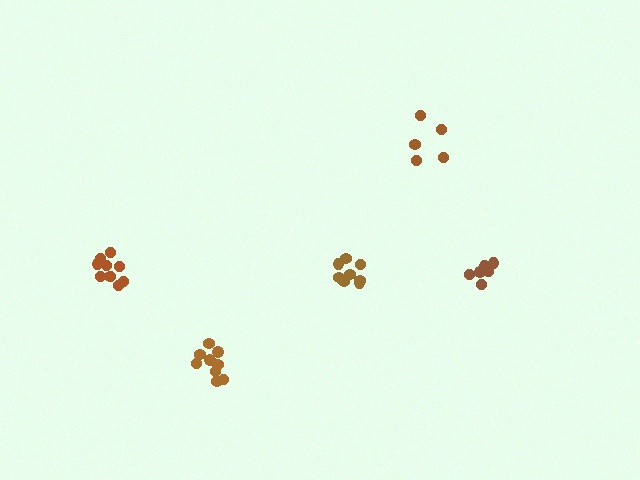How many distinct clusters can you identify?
There are 5 distinct clusters.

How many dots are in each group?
Group 1: 10 dots, Group 2: 5 dots, Group 3: 9 dots, Group 4: 7 dots, Group 5: 8 dots (39 total).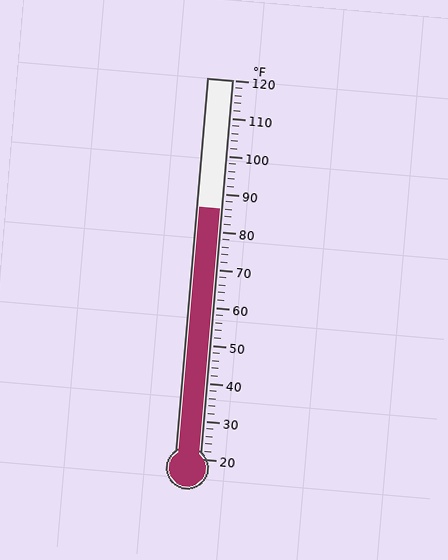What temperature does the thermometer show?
The thermometer shows approximately 86°F.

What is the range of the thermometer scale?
The thermometer scale ranges from 20°F to 120°F.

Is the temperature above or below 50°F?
The temperature is above 50°F.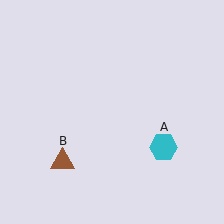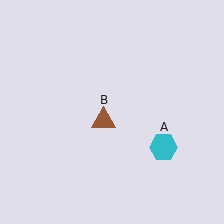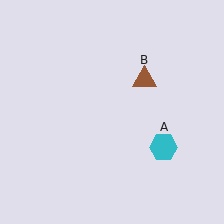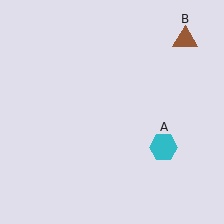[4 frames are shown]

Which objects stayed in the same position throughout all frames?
Cyan hexagon (object A) remained stationary.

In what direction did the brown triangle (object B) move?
The brown triangle (object B) moved up and to the right.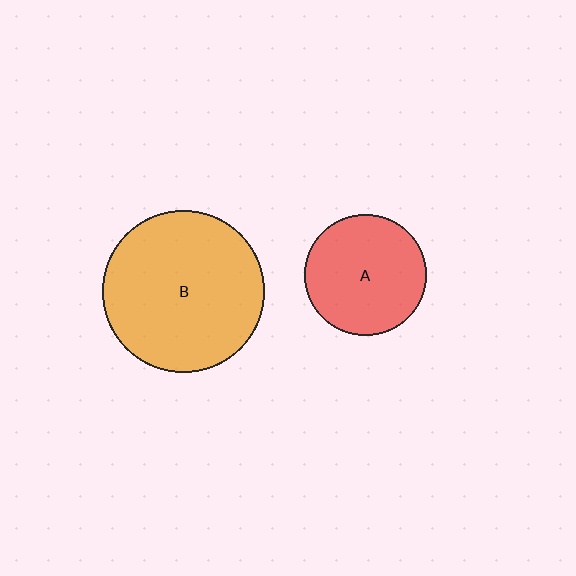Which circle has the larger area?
Circle B (orange).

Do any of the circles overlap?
No, none of the circles overlap.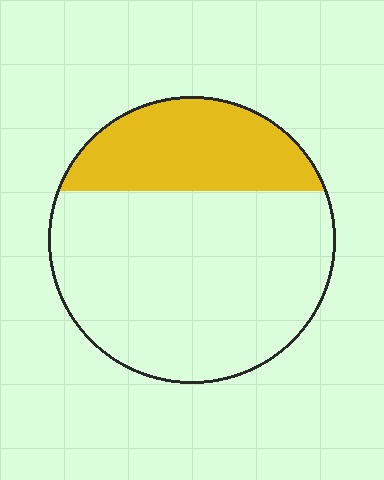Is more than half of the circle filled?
No.